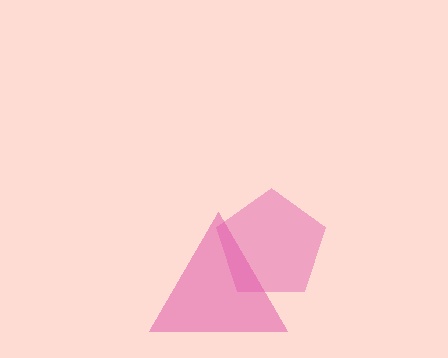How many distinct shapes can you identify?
There are 2 distinct shapes: a magenta triangle, a pink pentagon.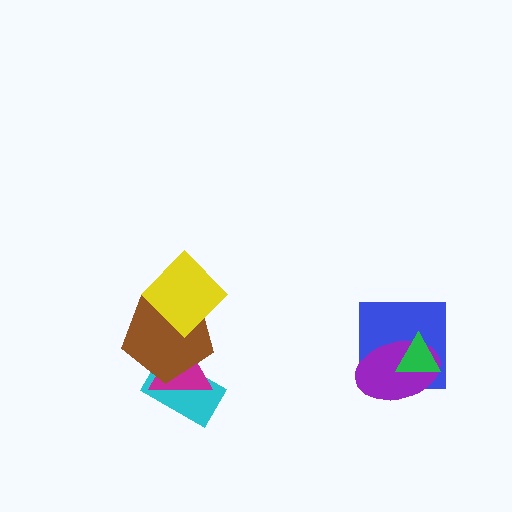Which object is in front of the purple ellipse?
The green triangle is in front of the purple ellipse.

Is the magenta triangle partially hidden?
Yes, it is partially covered by another shape.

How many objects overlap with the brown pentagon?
3 objects overlap with the brown pentagon.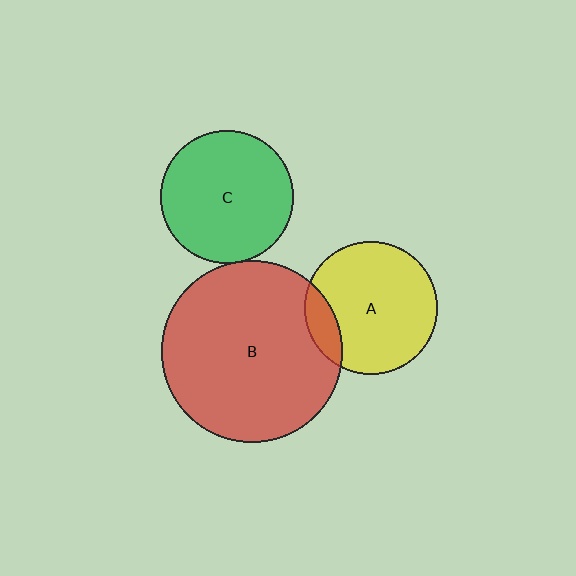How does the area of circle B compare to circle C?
Approximately 1.9 times.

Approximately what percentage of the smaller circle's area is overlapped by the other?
Approximately 5%.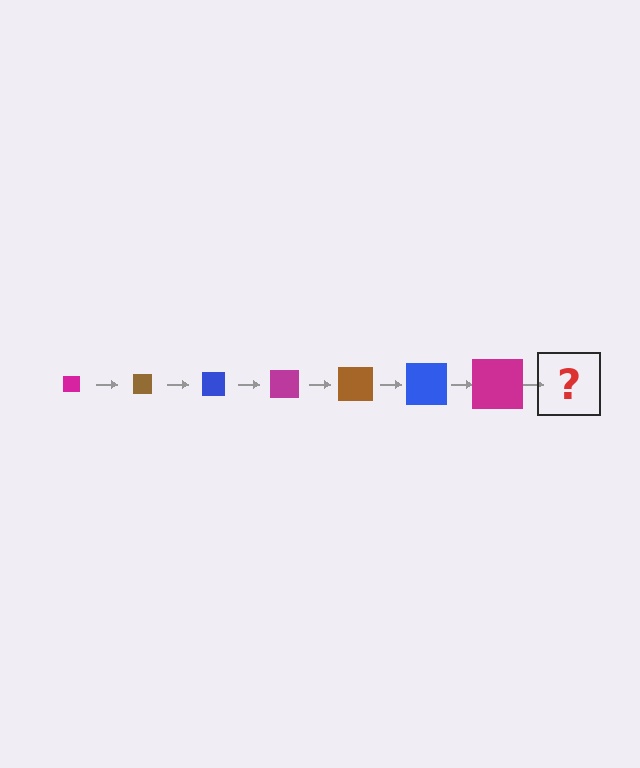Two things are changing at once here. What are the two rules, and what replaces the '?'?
The two rules are that the square grows larger each step and the color cycles through magenta, brown, and blue. The '?' should be a brown square, larger than the previous one.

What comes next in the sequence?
The next element should be a brown square, larger than the previous one.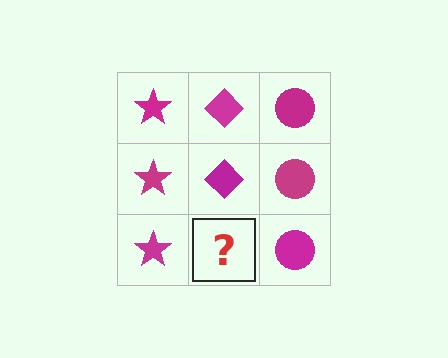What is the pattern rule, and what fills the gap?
The rule is that each column has a consistent shape. The gap should be filled with a magenta diamond.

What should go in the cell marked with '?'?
The missing cell should contain a magenta diamond.